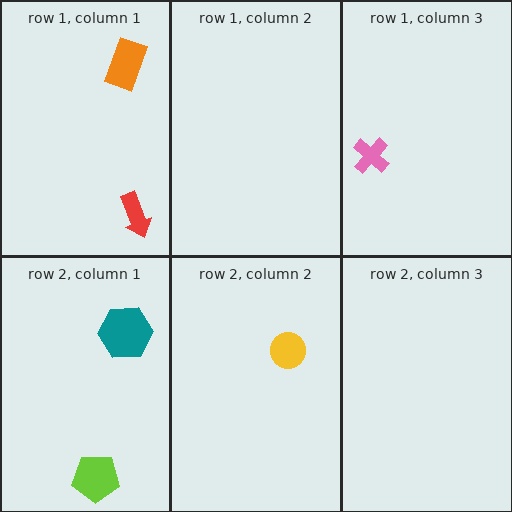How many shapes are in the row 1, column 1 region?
2.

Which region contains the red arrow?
The row 1, column 1 region.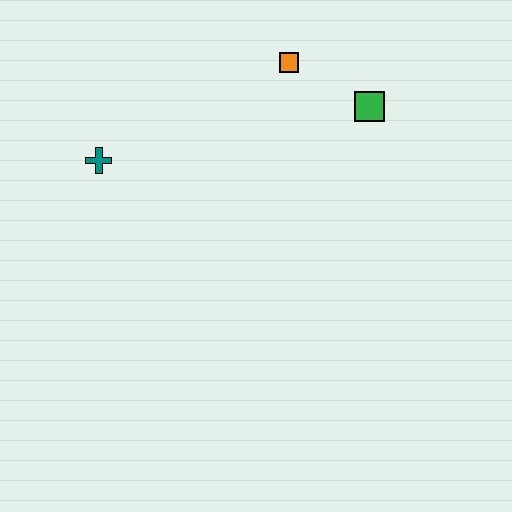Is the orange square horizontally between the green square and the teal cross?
Yes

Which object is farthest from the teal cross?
The green square is farthest from the teal cross.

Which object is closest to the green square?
The orange square is closest to the green square.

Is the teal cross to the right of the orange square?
No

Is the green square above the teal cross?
Yes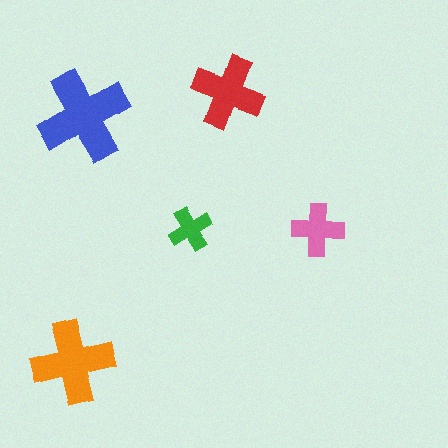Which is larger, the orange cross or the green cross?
The orange one.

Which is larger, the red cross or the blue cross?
The blue one.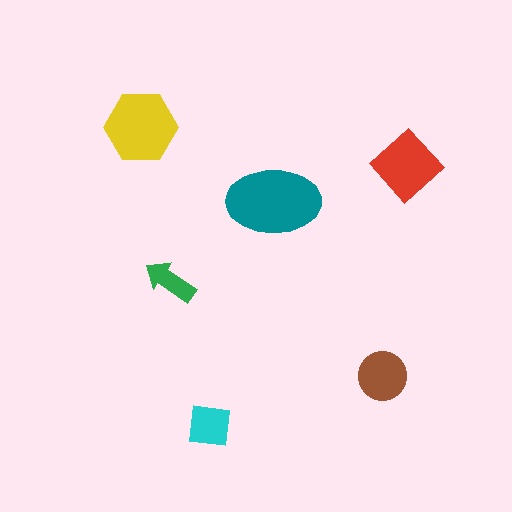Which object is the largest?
The teal ellipse.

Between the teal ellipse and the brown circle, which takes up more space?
The teal ellipse.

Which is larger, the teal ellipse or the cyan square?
The teal ellipse.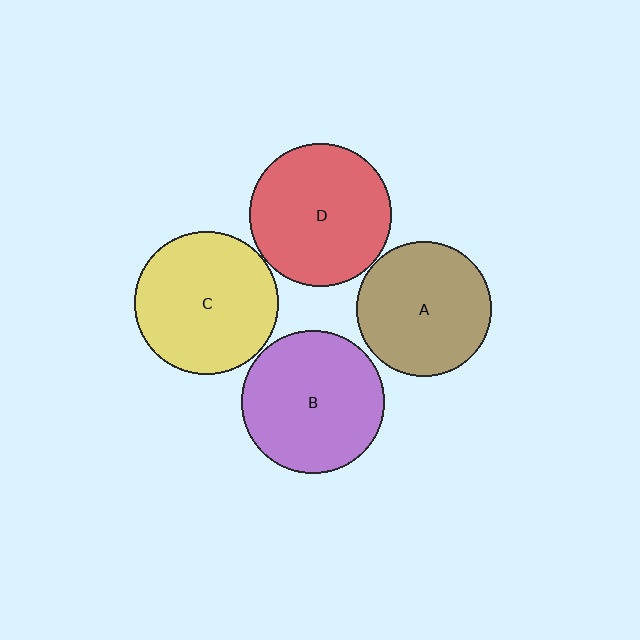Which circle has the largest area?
Circle C (yellow).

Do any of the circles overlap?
No, none of the circles overlap.